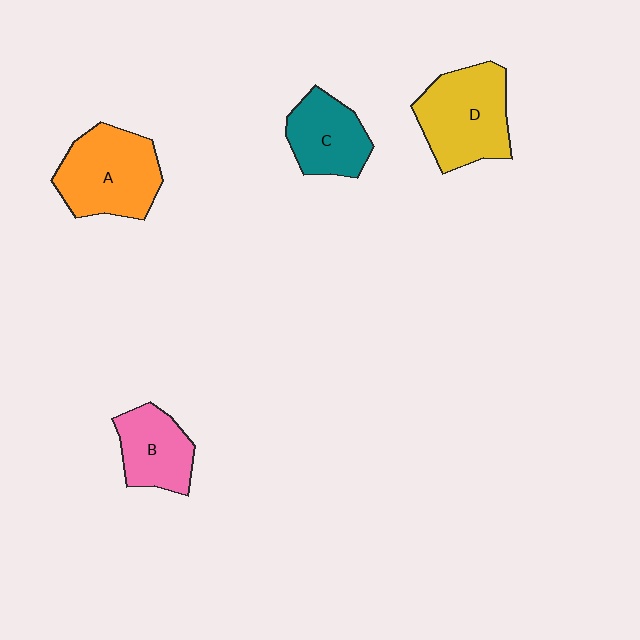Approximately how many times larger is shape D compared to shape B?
Approximately 1.5 times.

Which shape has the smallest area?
Shape B (pink).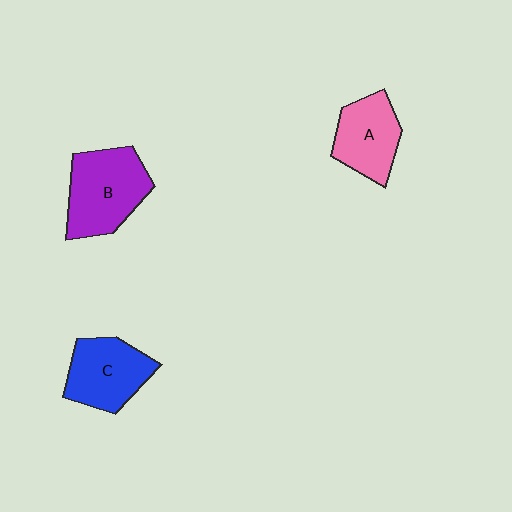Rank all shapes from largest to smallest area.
From largest to smallest: B (purple), C (blue), A (pink).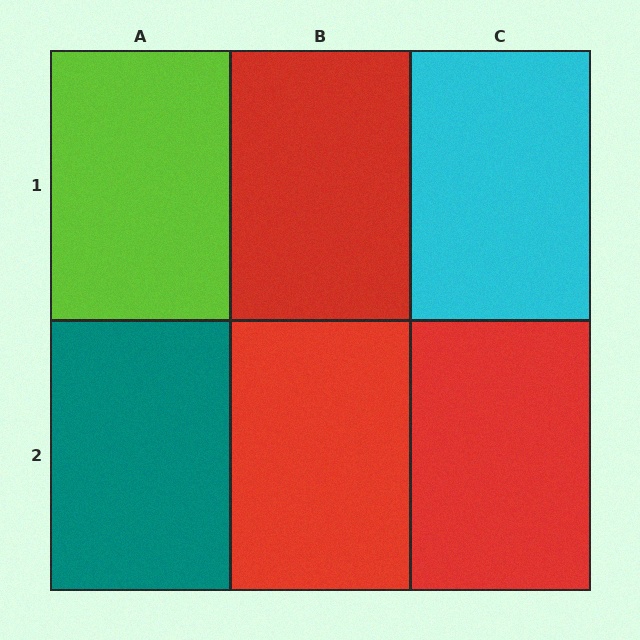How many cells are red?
3 cells are red.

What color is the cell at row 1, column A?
Lime.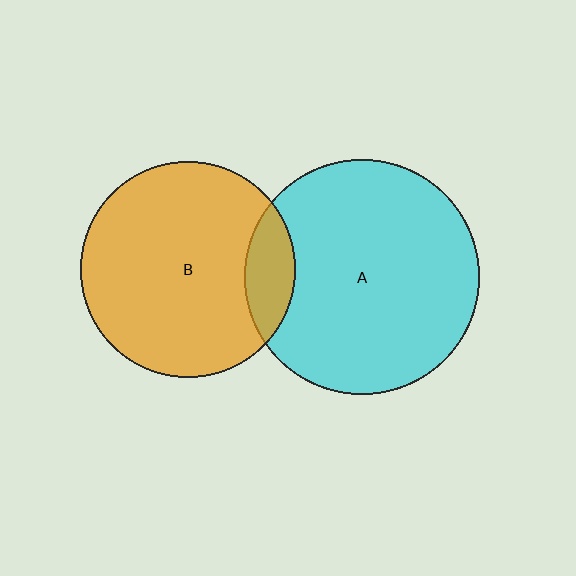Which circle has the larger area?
Circle A (cyan).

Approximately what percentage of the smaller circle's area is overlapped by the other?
Approximately 15%.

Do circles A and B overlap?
Yes.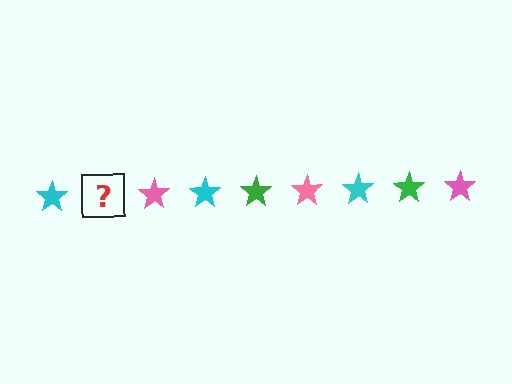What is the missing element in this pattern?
The missing element is a green star.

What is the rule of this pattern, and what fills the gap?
The rule is that the pattern cycles through cyan, green, pink stars. The gap should be filled with a green star.